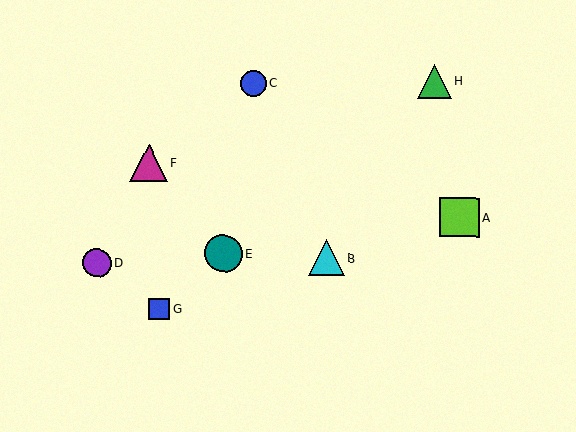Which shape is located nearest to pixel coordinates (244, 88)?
The blue circle (labeled C) at (253, 83) is nearest to that location.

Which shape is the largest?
The lime square (labeled A) is the largest.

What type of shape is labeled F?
Shape F is a magenta triangle.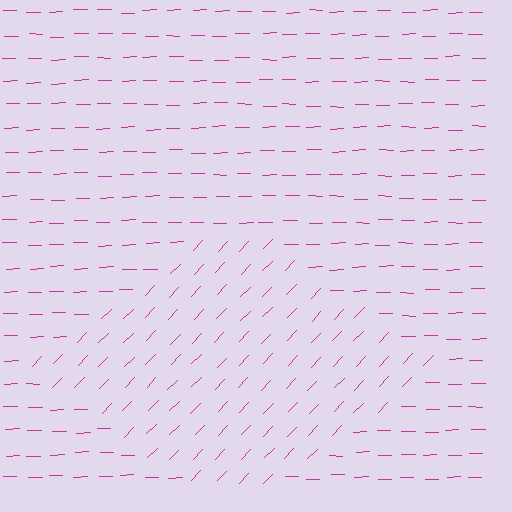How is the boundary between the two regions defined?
The boundary is defined purely by a change in line orientation (approximately 45 degrees difference). All lines are the same color and thickness.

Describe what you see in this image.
The image is filled with small magenta line segments. A diamond region in the image has lines oriented differently from the surrounding lines, creating a visible texture boundary.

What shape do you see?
I see a diamond.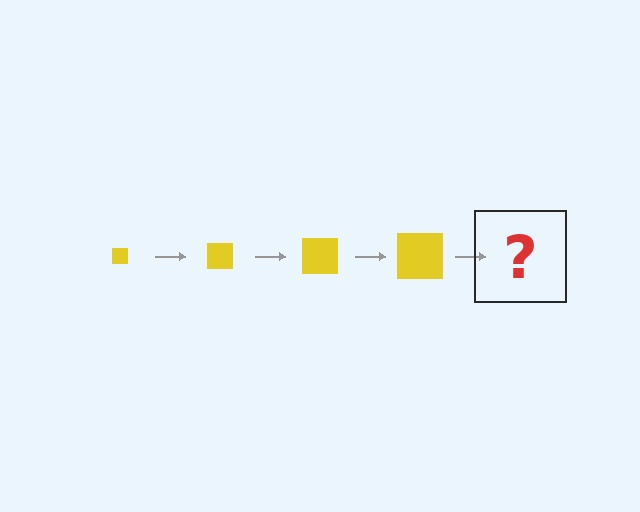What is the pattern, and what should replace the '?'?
The pattern is that the square gets progressively larger each step. The '?' should be a yellow square, larger than the previous one.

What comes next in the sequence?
The next element should be a yellow square, larger than the previous one.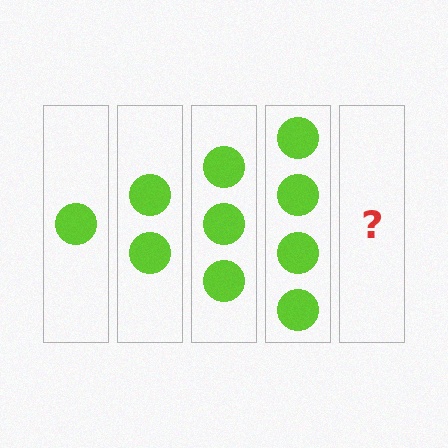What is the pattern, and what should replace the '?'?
The pattern is that each step adds one more circle. The '?' should be 5 circles.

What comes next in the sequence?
The next element should be 5 circles.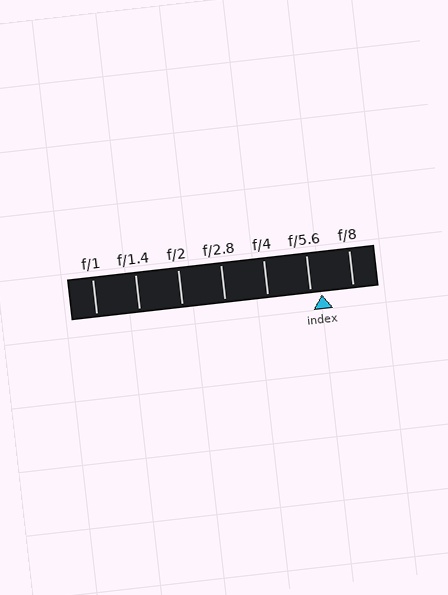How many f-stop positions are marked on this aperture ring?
There are 7 f-stop positions marked.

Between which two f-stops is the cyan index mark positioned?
The index mark is between f/5.6 and f/8.